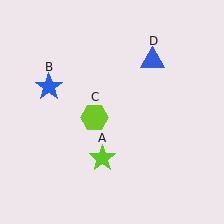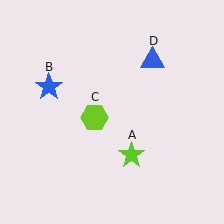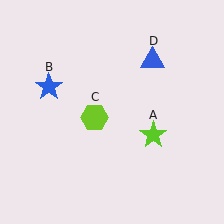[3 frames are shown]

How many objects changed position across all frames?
1 object changed position: lime star (object A).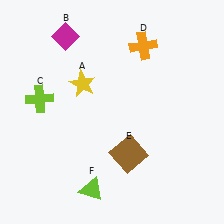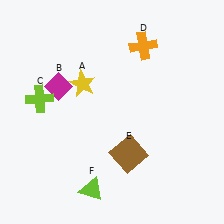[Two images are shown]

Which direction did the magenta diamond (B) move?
The magenta diamond (B) moved down.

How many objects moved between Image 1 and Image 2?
1 object moved between the two images.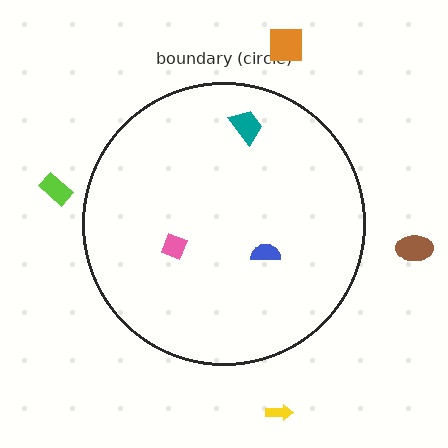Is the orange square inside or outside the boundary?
Outside.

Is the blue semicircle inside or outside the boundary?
Inside.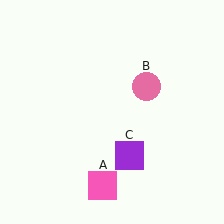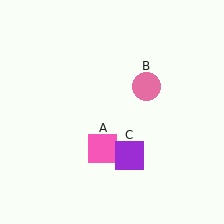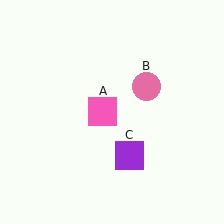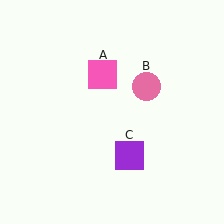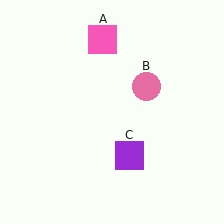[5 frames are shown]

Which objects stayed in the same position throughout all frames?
Pink circle (object B) and purple square (object C) remained stationary.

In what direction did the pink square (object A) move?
The pink square (object A) moved up.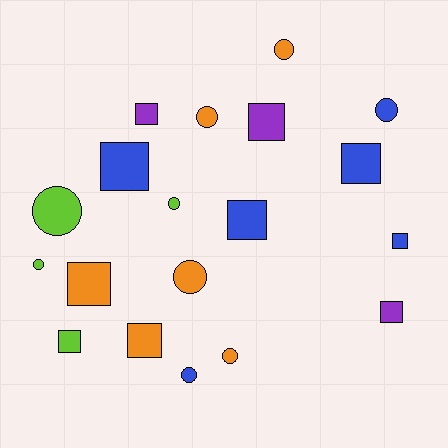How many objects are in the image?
There are 19 objects.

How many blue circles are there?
There are 2 blue circles.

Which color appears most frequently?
Blue, with 6 objects.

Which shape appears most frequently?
Square, with 10 objects.